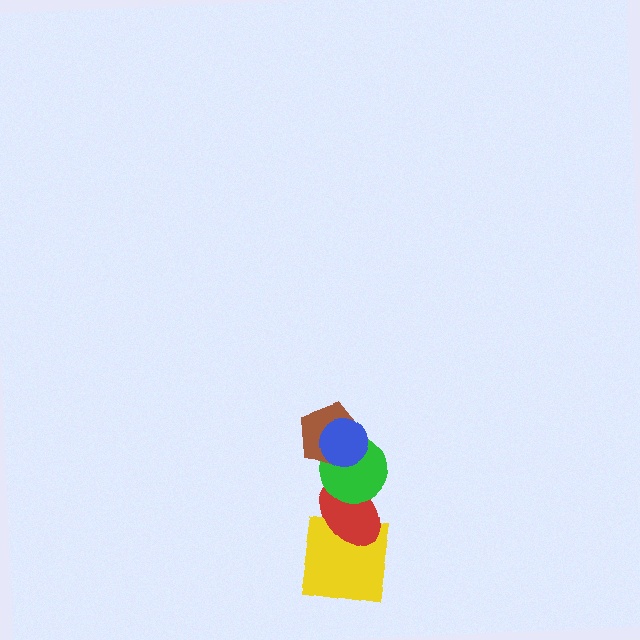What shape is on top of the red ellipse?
The green circle is on top of the red ellipse.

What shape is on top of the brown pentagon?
The blue circle is on top of the brown pentagon.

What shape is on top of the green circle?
The brown pentagon is on top of the green circle.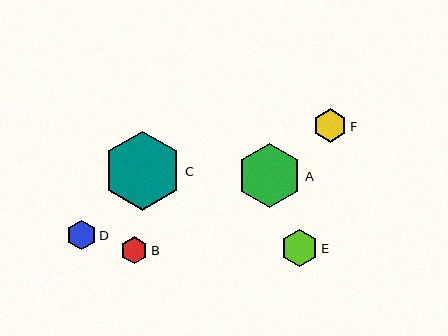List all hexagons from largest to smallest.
From largest to smallest: C, A, E, F, D, B.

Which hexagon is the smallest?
Hexagon B is the smallest with a size of approximately 27 pixels.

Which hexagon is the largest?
Hexagon C is the largest with a size of approximately 79 pixels.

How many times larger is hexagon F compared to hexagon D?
Hexagon F is approximately 1.1 times the size of hexagon D.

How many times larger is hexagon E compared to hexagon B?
Hexagon E is approximately 1.4 times the size of hexagon B.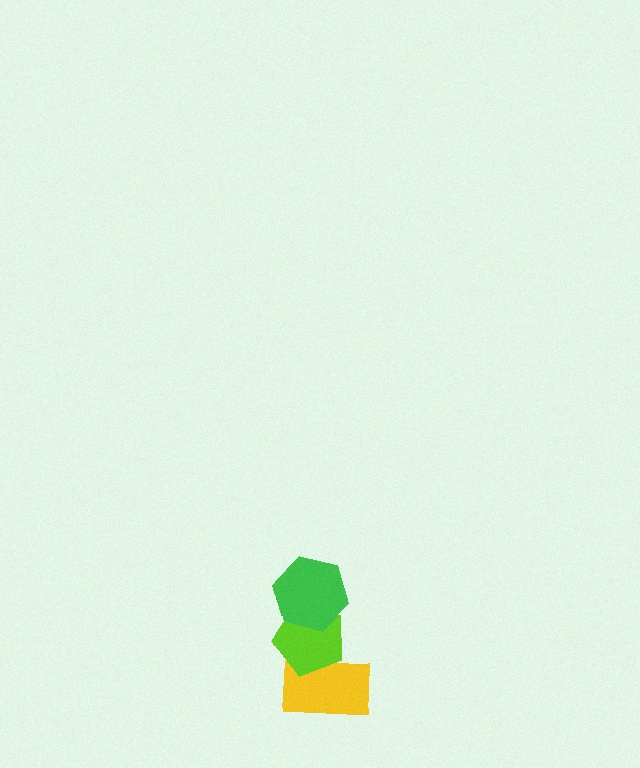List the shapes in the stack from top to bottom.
From top to bottom: the green hexagon, the lime pentagon, the yellow rectangle.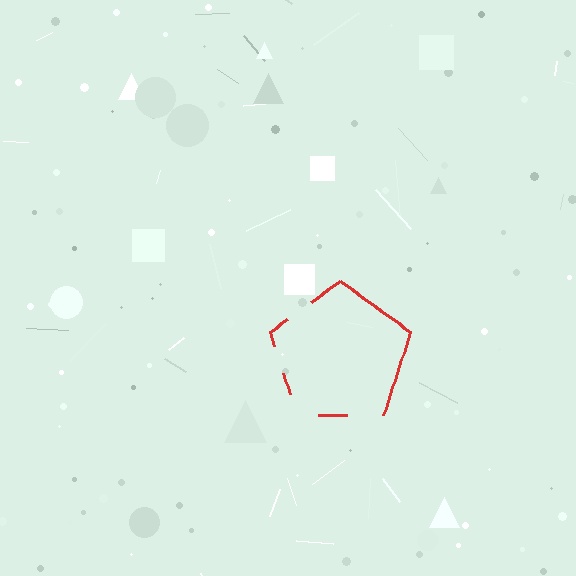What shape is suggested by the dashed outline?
The dashed outline suggests a pentagon.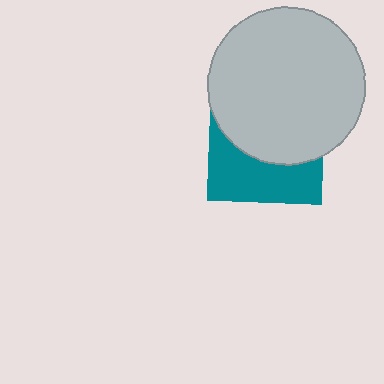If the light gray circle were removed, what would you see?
You would see the complete teal square.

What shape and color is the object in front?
The object in front is a light gray circle.